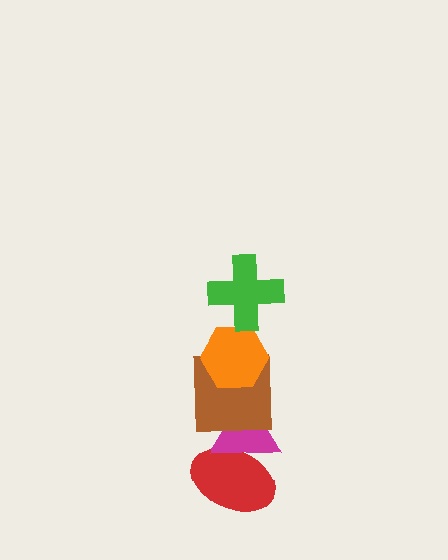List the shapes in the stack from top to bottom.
From top to bottom: the green cross, the orange hexagon, the brown square, the magenta triangle, the red ellipse.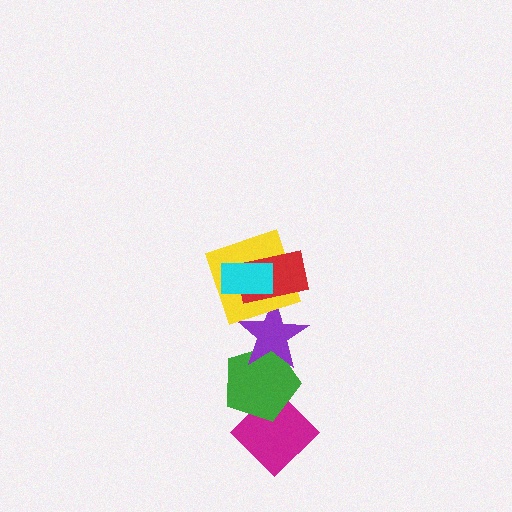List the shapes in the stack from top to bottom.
From top to bottom: the cyan rectangle, the red rectangle, the yellow square, the purple star, the green pentagon, the magenta diamond.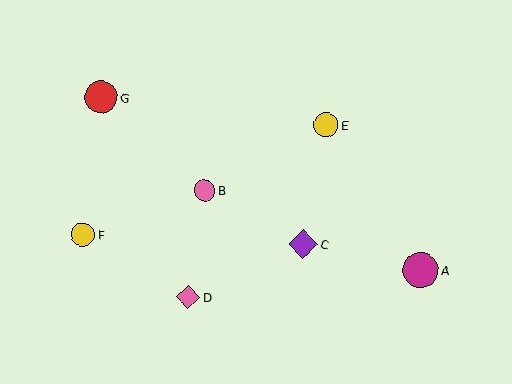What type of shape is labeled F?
Shape F is a yellow circle.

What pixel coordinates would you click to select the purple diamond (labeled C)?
Click at (303, 244) to select the purple diamond C.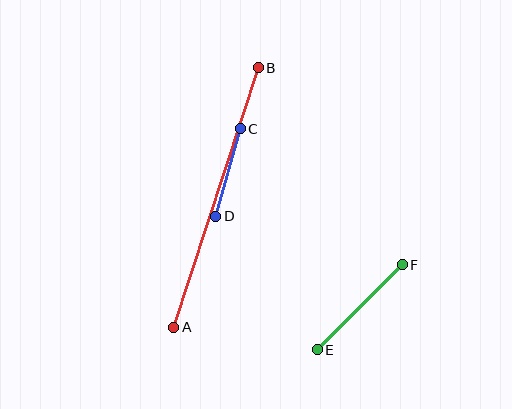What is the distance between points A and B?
The distance is approximately 273 pixels.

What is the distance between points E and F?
The distance is approximately 120 pixels.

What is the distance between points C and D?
The distance is approximately 91 pixels.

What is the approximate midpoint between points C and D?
The midpoint is at approximately (228, 173) pixels.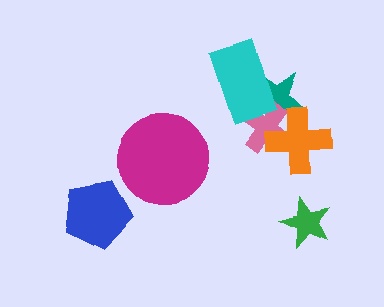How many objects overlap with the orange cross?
2 objects overlap with the orange cross.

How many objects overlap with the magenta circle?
0 objects overlap with the magenta circle.